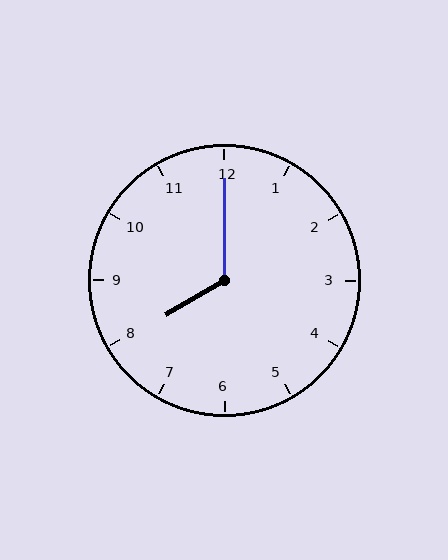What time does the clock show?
8:00.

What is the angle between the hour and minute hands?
Approximately 120 degrees.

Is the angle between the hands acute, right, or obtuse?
It is obtuse.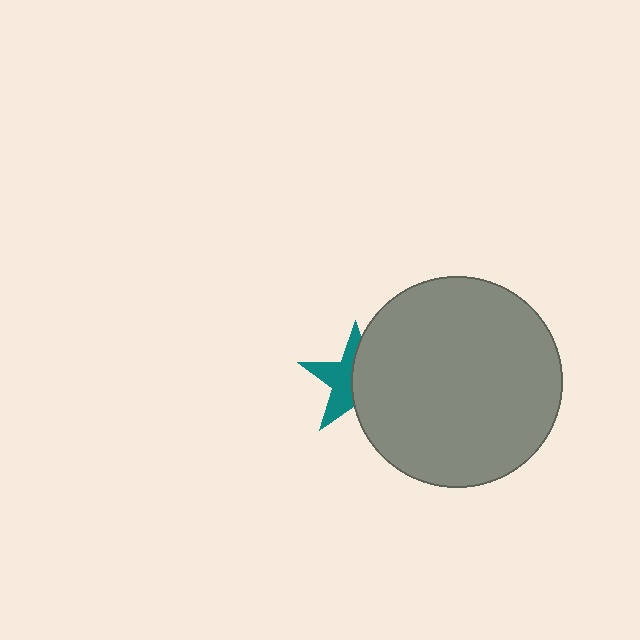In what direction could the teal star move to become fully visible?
The teal star could move left. That would shift it out from behind the gray circle entirely.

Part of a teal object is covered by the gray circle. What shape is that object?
It is a star.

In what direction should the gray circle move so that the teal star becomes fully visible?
The gray circle should move right. That is the shortest direction to clear the overlap and leave the teal star fully visible.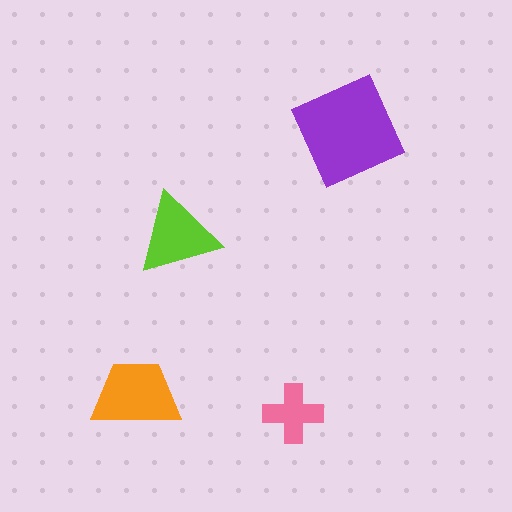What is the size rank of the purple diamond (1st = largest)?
1st.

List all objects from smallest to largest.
The pink cross, the lime triangle, the orange trapezoid, the purple diamond.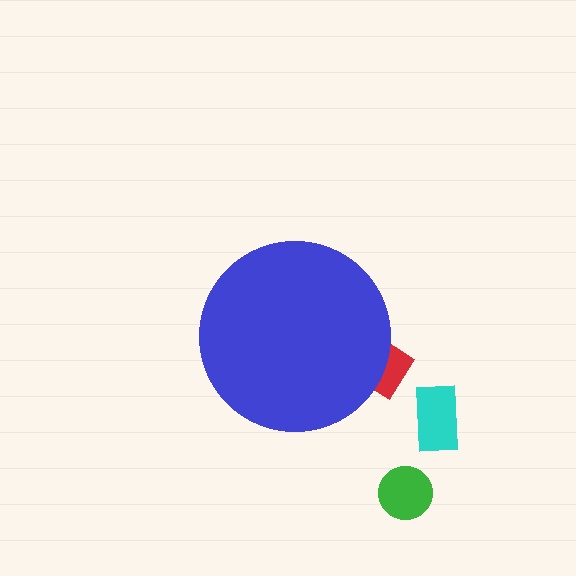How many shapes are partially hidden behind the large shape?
1 shape is partially hidden.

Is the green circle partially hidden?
No, the green circle is fully visible.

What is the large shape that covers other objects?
A blue circle.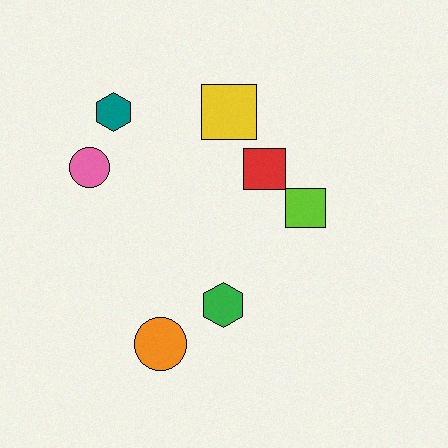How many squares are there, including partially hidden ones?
There are 3 squares.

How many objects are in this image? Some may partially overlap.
There are 7 objects.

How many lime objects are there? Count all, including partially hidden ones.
There is 1 lime object.